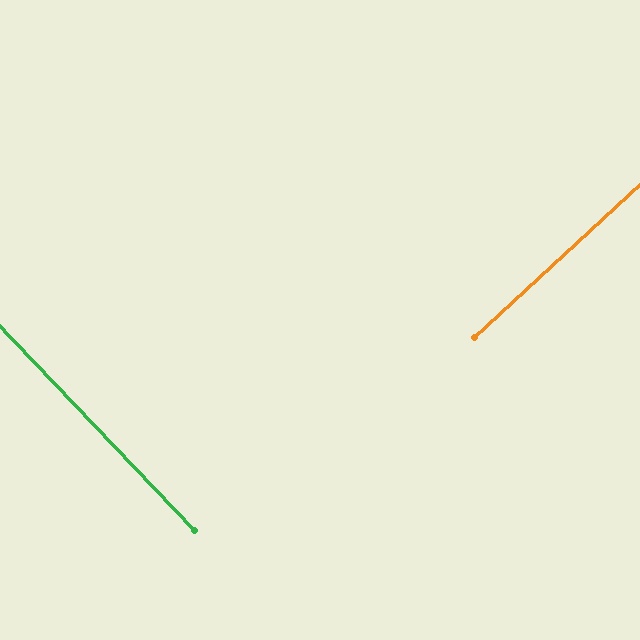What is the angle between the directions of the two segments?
Approximately 89 degrees.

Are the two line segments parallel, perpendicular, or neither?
Perpendicular — they meet at approximately 89°.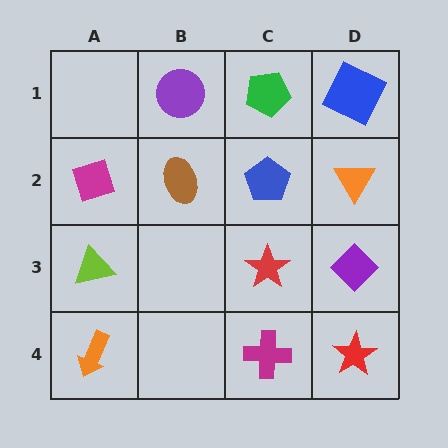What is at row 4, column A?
An orange arrow.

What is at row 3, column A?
A lime triangle.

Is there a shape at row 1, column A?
No, that cell is empty.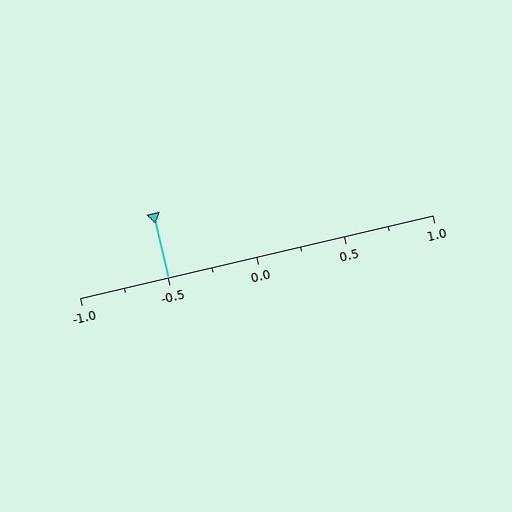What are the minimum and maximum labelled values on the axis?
The axis runs from -1.0 to 1.0.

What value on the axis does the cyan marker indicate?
The marker indicates approximately -0.5.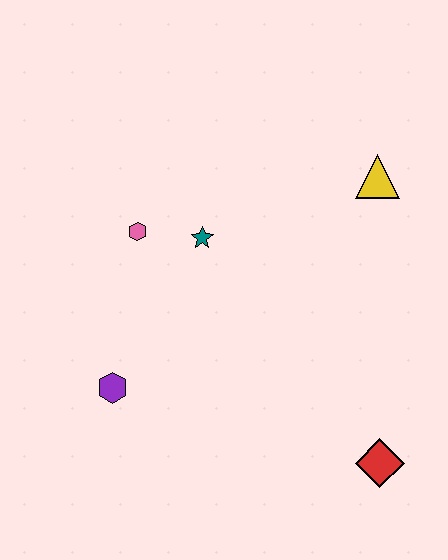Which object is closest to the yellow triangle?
The teal star is closest to the yellow triangle.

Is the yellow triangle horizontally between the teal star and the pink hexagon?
No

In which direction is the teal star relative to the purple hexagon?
The teal star is above the purple hexagon.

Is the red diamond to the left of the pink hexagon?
No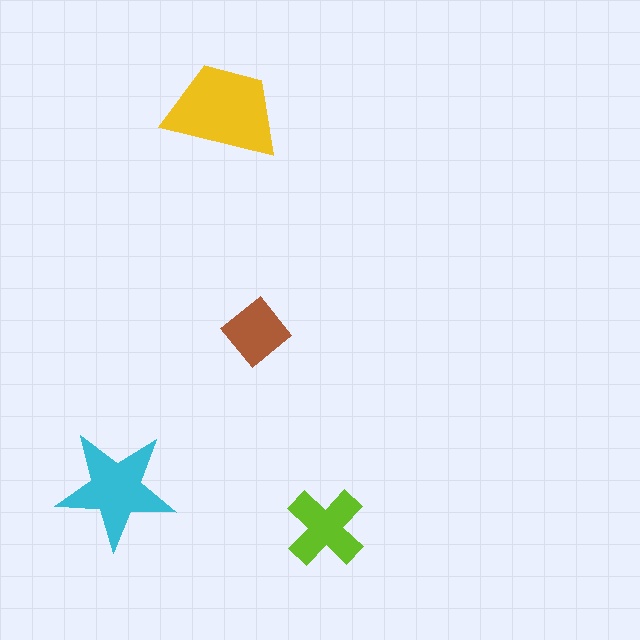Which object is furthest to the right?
The lime cross is rightmost.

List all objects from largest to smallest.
The yellow trapezoid, the cyan star, the lime cross, the brown diamond.